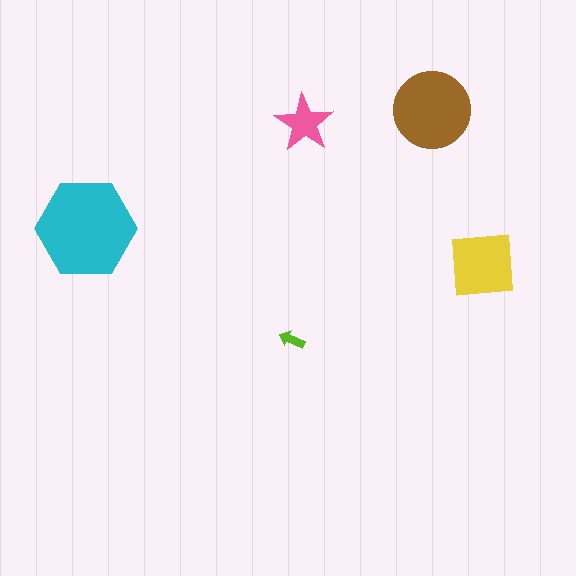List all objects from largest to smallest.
The cyan hexagon, the brown circle, the yellow square, the pink star, the lime arrow.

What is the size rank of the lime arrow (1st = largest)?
5th.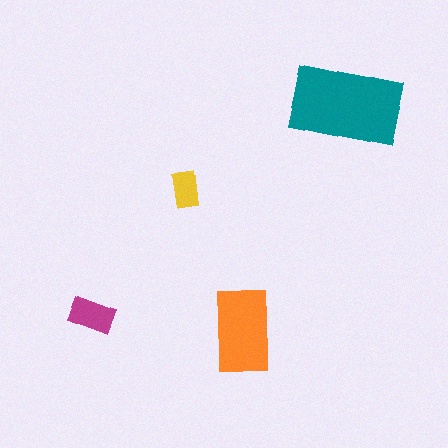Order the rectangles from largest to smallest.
the teal one, the orange one, the magenta one, the yellow one.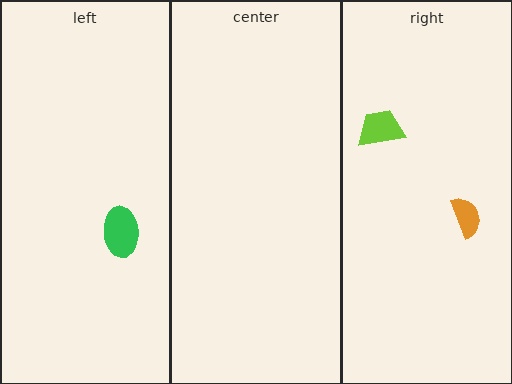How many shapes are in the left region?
1.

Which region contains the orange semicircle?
The right region.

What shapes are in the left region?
The green ellipse.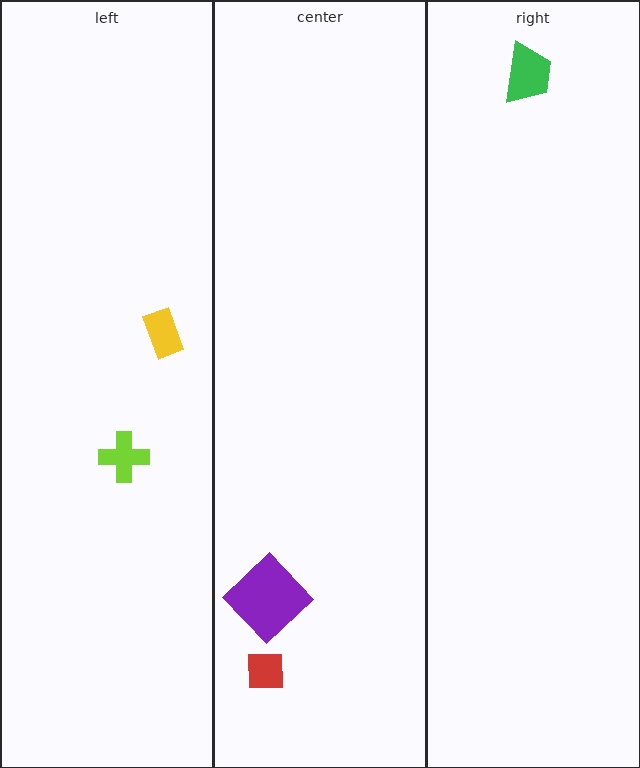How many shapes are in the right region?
1.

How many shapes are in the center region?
2.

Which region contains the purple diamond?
The center region.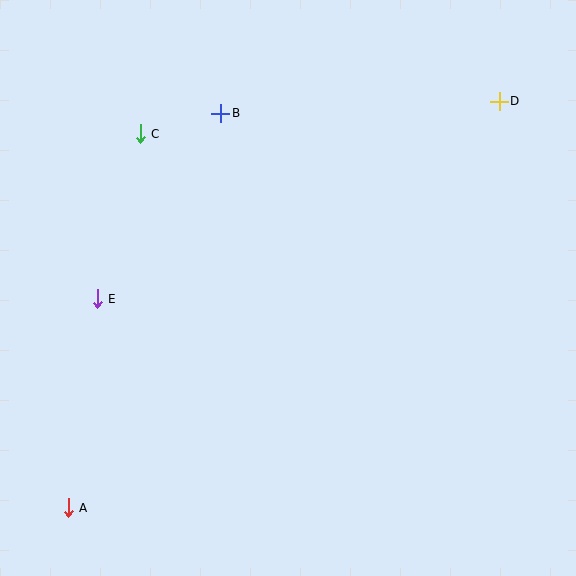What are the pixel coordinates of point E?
Point E is at (97, 299).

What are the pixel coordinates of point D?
Point D is at (499, 101).